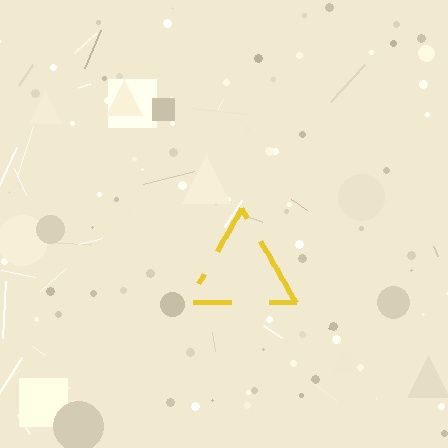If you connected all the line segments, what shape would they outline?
They would outline a triangle.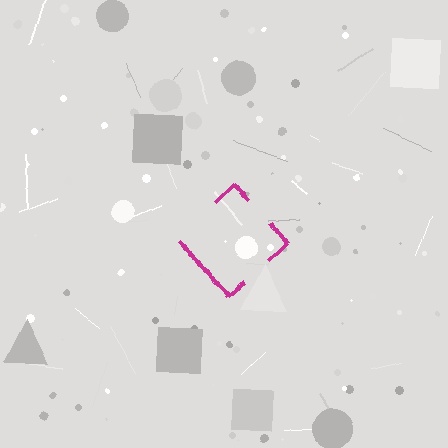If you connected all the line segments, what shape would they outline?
They would outline a diamond.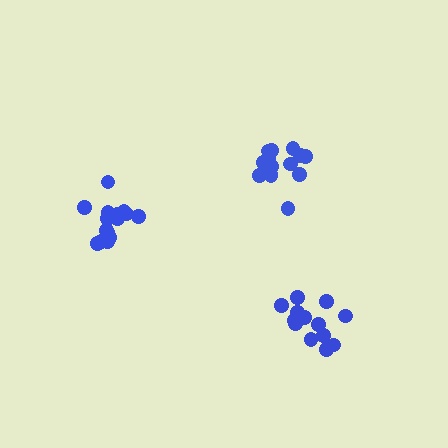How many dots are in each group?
Group 1: 15 dots, Group 2: 14 dots, Group 3: 13 dots (42 total).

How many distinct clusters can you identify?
There are 3 distinct clusters.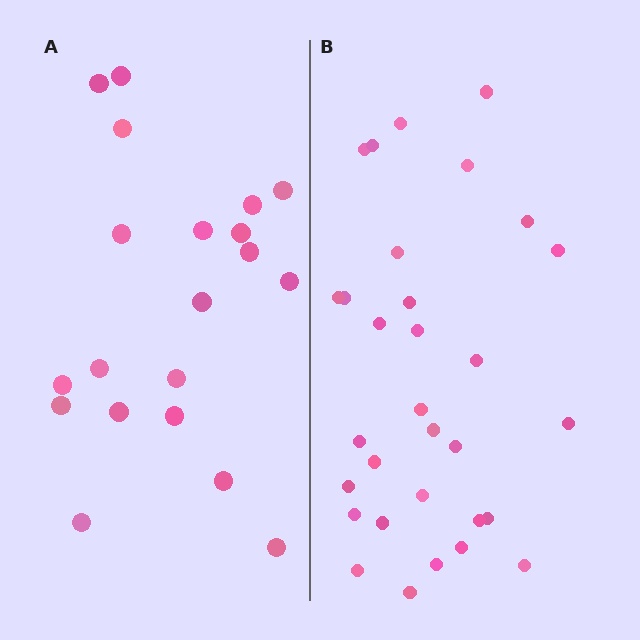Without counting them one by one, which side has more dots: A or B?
Region B (the right region) has more dots.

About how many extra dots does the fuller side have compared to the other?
Region B has roughly 12 or so more dots than region A.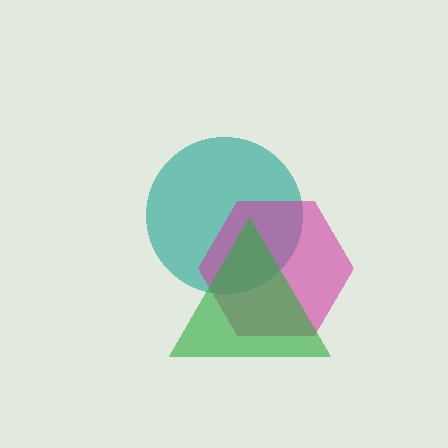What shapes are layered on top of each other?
The layered shapes are: a teal circle, a magenta hexagon, a green triangle.